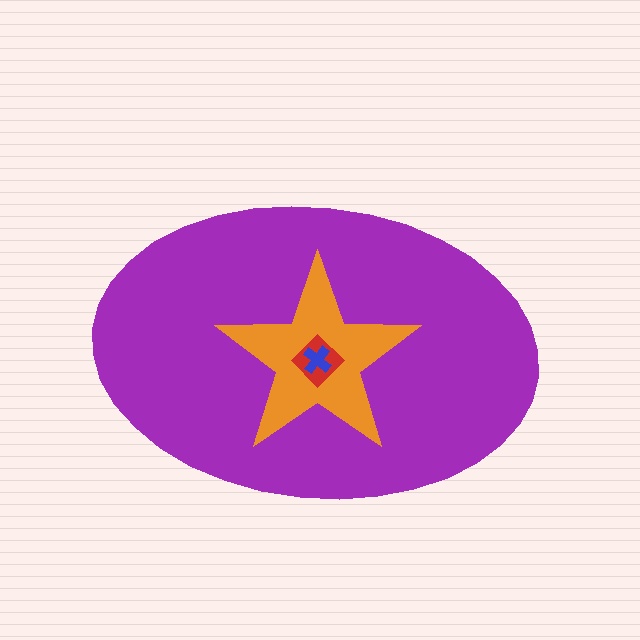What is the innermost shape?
The blue cross.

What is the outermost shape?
The purple ellipse.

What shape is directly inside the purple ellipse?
The orange star.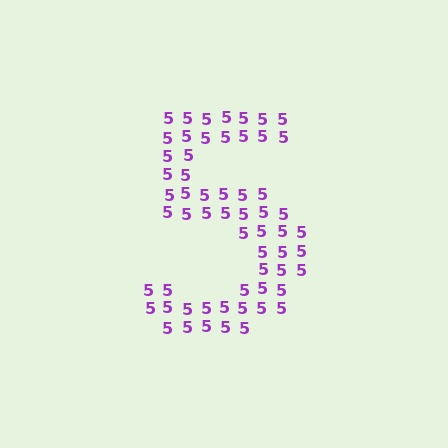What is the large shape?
The large shape is the digit 5.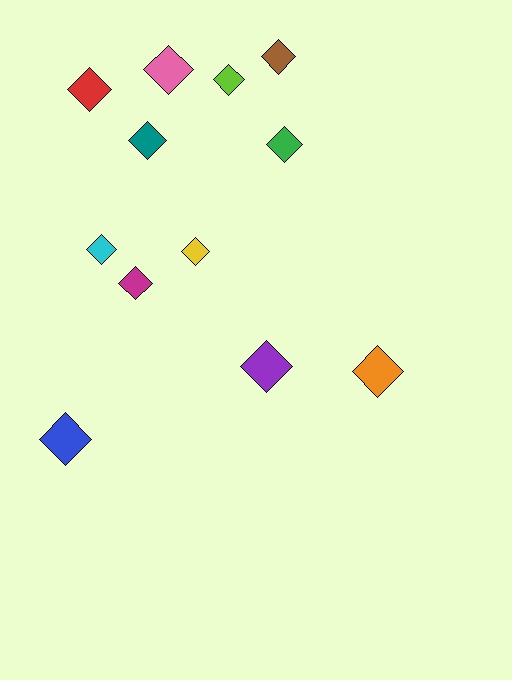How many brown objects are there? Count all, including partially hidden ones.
There is 1 brown object.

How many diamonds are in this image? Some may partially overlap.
There are 12 diamonds.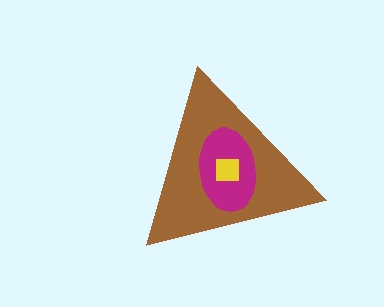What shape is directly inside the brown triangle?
The magenta ellipse.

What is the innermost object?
The yellow square.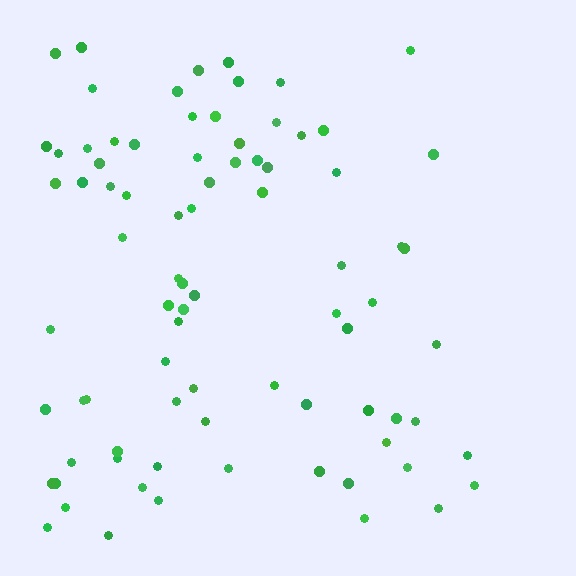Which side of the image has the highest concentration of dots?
The left.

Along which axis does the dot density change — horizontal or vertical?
Horizontal.